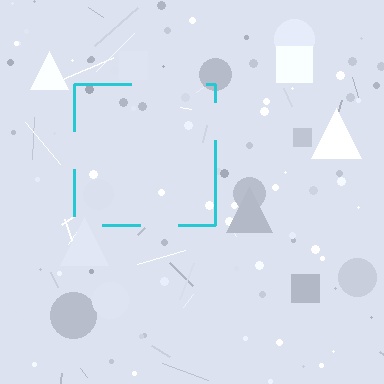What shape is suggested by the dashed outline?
The dashed outline suggests a square.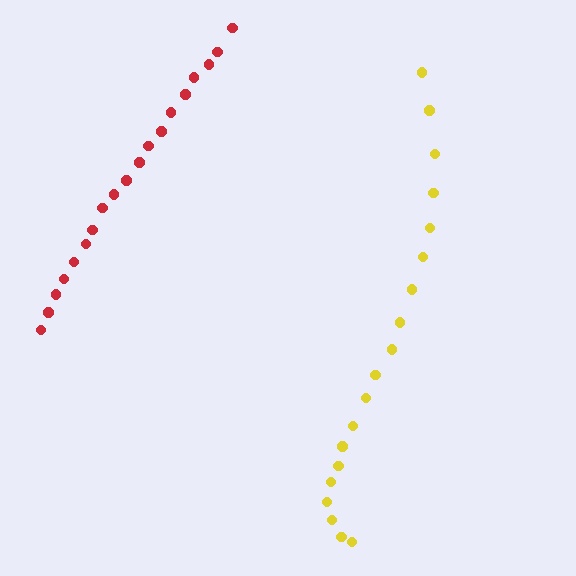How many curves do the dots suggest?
There are 2 distinct paths.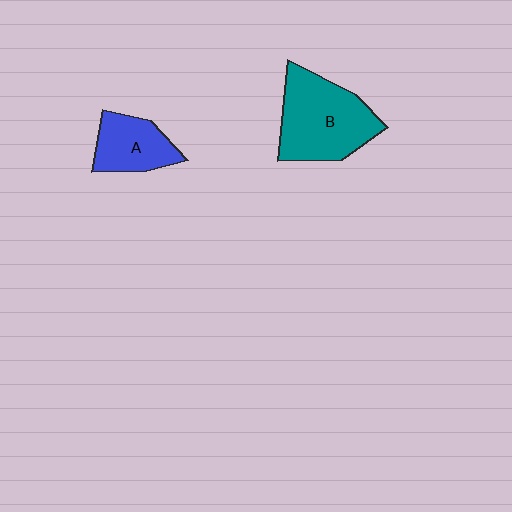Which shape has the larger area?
Shape B (teal).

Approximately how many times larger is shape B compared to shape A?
Approximately 1.8 times.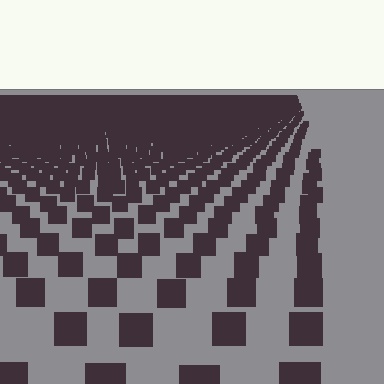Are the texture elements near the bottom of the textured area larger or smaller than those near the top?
Larger. Near the bottom, elements are closer to the viewer and appear at a bigger on-screen size.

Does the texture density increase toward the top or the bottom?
Density increases toward the top.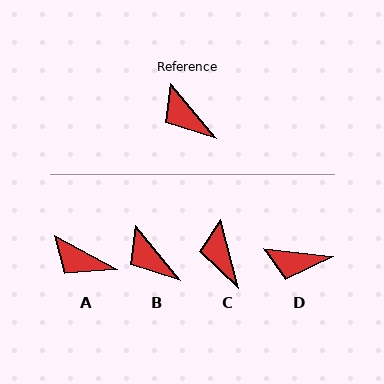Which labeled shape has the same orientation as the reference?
B.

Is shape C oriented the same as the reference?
No, it is off by about 26 degrees.